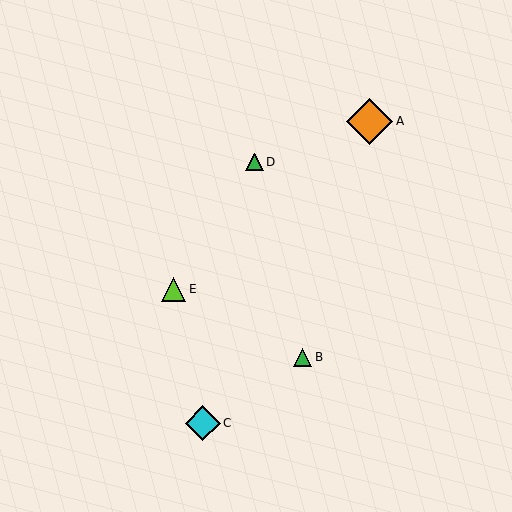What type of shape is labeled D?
Shape D is a green triangle.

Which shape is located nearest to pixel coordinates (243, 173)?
The green triangle (labeled D) at (254, 162) is nearest to that location.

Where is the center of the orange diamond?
The center of the orange diamond is at (370, 121).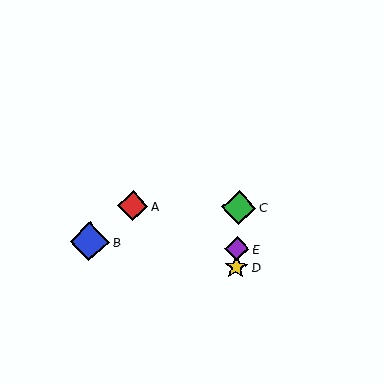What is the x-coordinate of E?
Object E is at x≈237.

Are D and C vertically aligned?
Yes, both are at x≈236.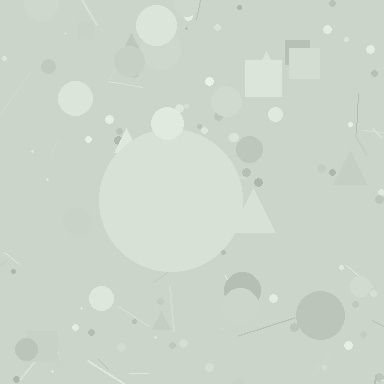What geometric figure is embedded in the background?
A circle is embedded in the background.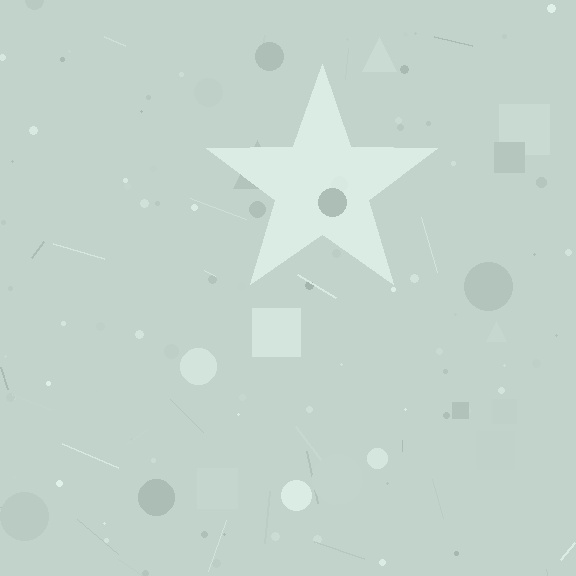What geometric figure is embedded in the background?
A star is embedded in the background.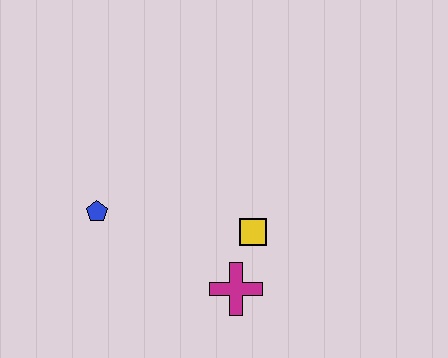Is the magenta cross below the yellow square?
Yes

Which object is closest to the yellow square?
The magenta cross is closest to the yellow square.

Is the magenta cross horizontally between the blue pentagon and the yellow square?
Yes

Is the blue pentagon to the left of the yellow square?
Yes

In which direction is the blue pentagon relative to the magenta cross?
The blue pentagon is to the left of the magenta cross.